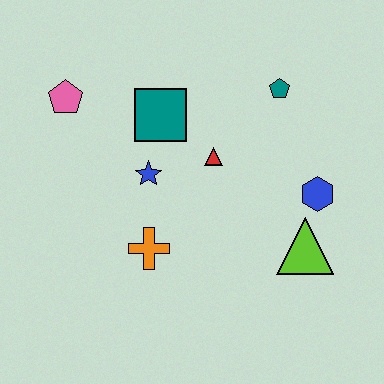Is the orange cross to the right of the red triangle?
No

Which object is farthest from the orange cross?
The teal pentagon is farthest from the orange cross.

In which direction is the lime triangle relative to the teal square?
The lime triangle is to the right of the teal square.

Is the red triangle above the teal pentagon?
No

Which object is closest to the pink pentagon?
The teal square is closest to the pink pentagon.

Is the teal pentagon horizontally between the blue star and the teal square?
No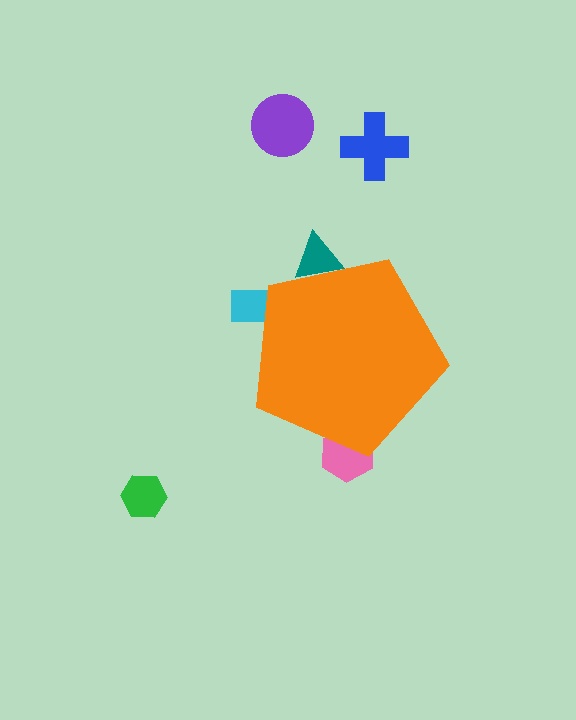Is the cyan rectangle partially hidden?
Yes, the cyan rectangle is partially hidden behind the orange pentagon.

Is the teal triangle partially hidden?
Yes, the teal triangle is partially hidden behind the orange pentagon.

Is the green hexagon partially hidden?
No, the green hexagon is fully visible.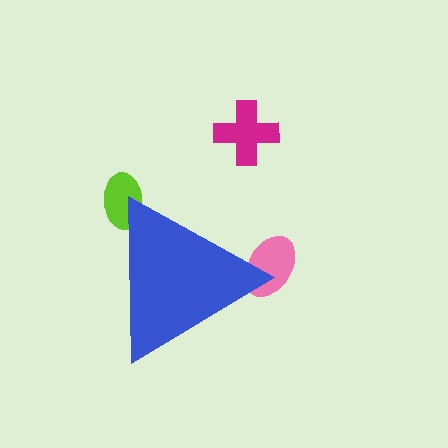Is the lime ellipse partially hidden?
Yes, the lime ellipse is partially hidden behind the blue triangle.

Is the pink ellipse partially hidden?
Yes, the pink ellipse is partially hidden behind the blue triangle.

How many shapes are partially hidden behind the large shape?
2 shapes are partially hidden.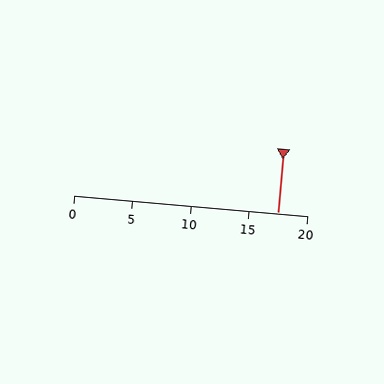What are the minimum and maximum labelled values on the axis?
The axis runs from 0 to 20.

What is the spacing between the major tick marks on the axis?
The major ticks are spaced 5 apart.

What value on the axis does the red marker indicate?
The marker indicates approximately 17.5.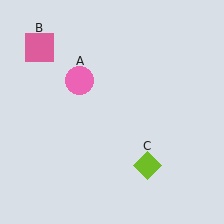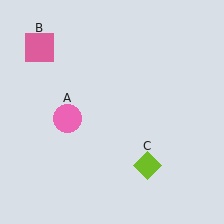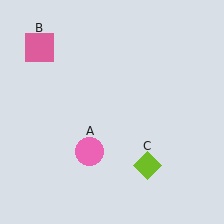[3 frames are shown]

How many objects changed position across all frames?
1 object changed position: pink circle (object A).